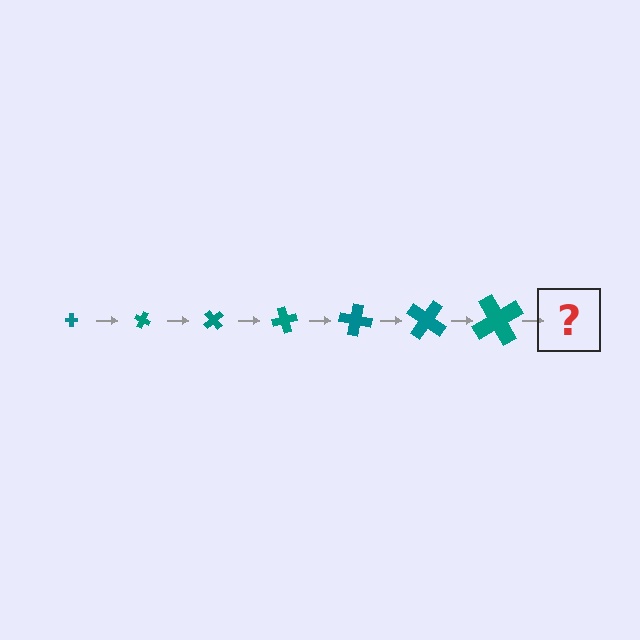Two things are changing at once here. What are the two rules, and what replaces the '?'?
The two rules are that the cross grows larger each step and it rotates 25 degrees each step. The '?' should be a cross, larger than the previous one and rotated 175 degrees from the start.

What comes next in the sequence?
The next element should be a cross, larger than the previous one and rotated 175 degrees from the start.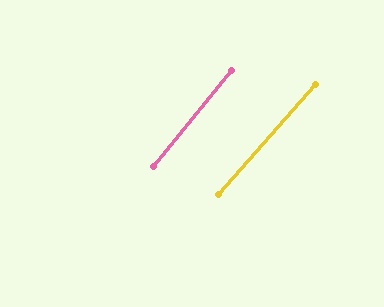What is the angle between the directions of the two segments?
Approximately 2 degrees.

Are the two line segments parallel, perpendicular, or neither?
Parallel — their directions differ by only 1.9°.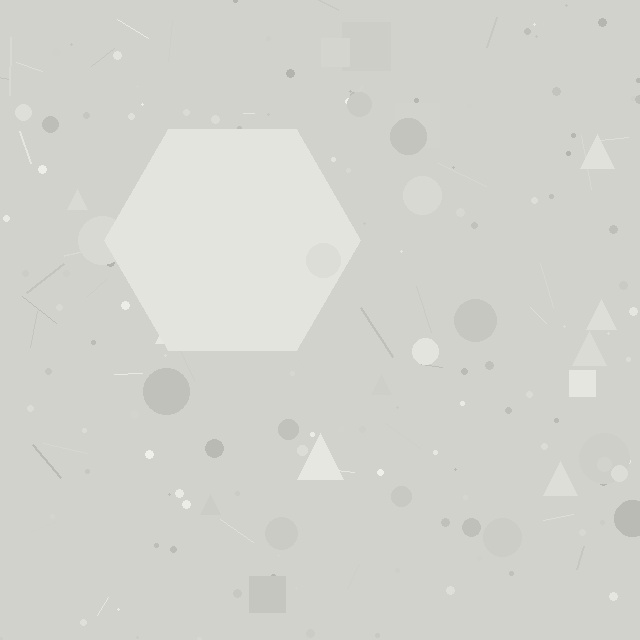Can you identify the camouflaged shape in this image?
The camouflaged shape is a hexagon.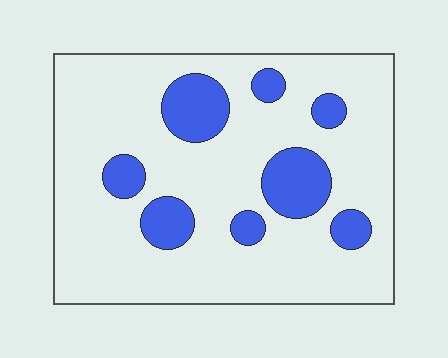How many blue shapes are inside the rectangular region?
8.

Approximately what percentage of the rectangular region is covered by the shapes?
Approximately 20%.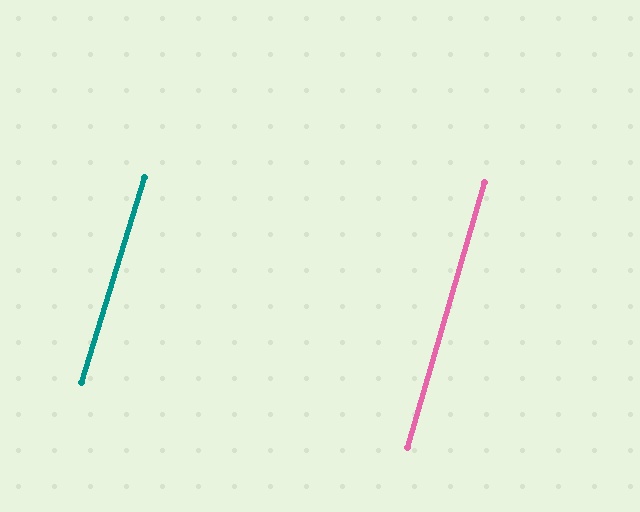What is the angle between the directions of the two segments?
Approximately 1 degree.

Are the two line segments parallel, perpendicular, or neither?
Parallel — their directions differ by only 0.9°.